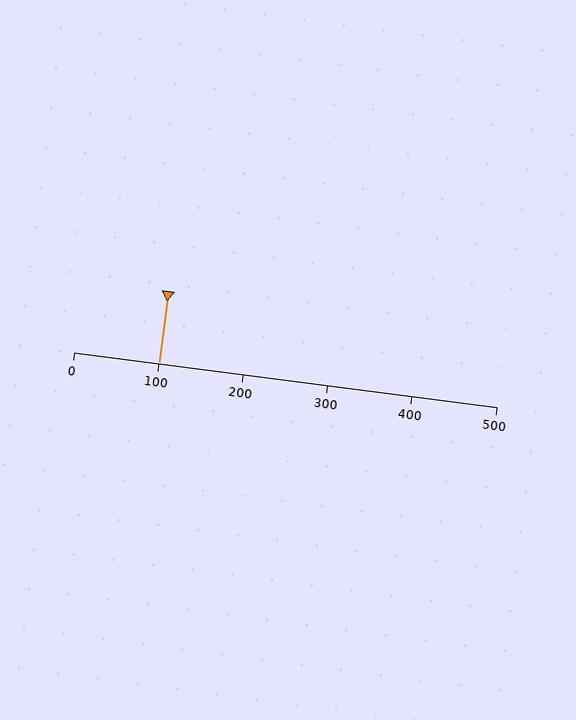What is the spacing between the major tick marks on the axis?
The major ticks are spaced 100 apart.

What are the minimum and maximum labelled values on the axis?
The axis runs from 0 to 500.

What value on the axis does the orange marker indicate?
The marker indicates approximately 100.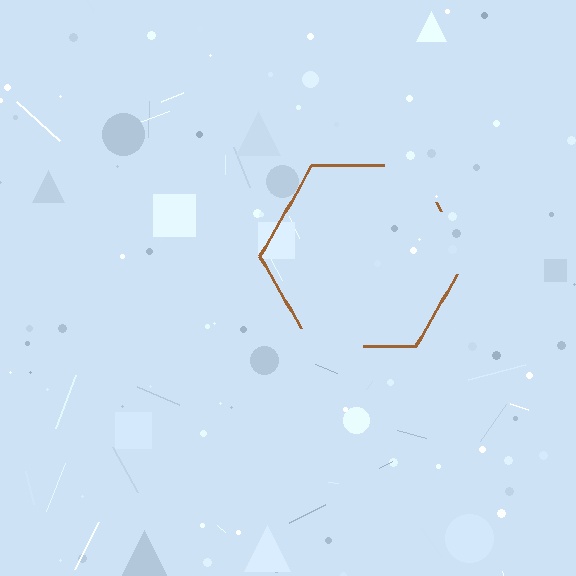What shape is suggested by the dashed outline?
The dashed outline suggests a hexagon.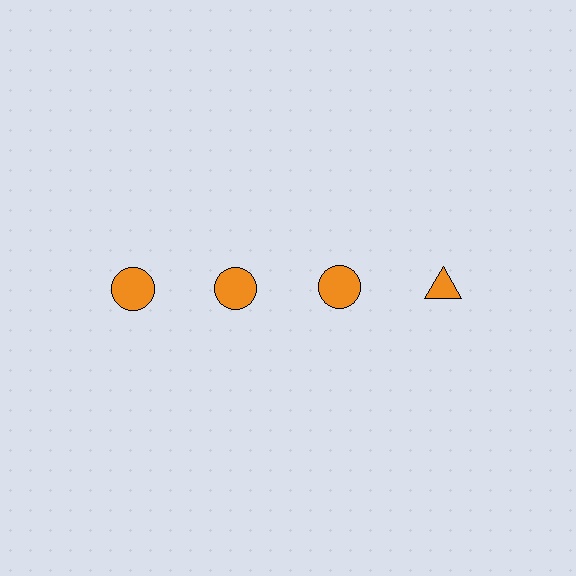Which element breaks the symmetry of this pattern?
The orange triangle in the top row, second from right column breaks the symmetry. All other shapes are orange circles.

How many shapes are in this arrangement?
There are 4 shapes arranged in a grid pattern.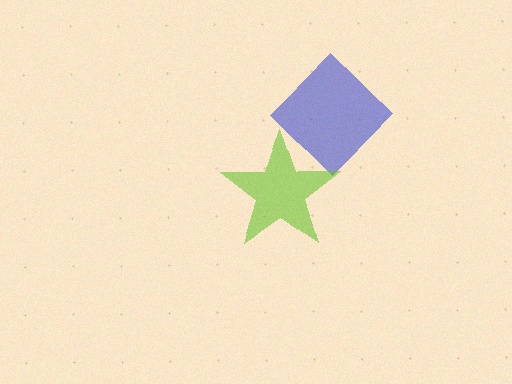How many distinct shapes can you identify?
There are 2 distinct shapes: a blue diamond, a lime star.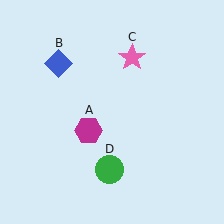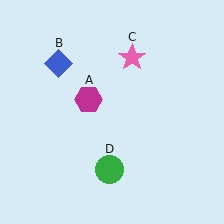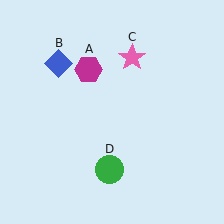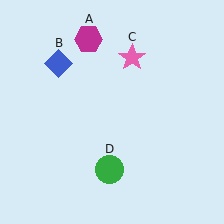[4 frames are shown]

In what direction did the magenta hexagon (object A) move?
The magenta hexagon (object A) moved up.